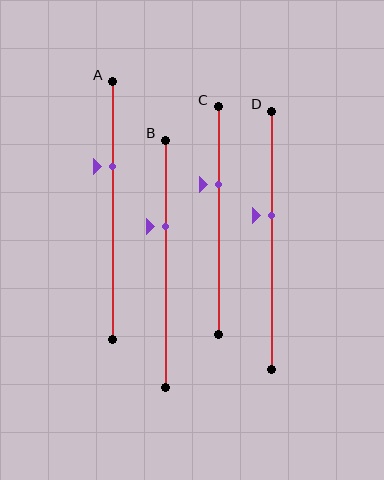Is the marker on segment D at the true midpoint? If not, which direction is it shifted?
No, the marker on segment D is shifted upward by about 10% of the segment length.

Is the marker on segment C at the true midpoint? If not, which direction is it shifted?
No, the marker on segment C is shifted upward by about 16% of the segment length.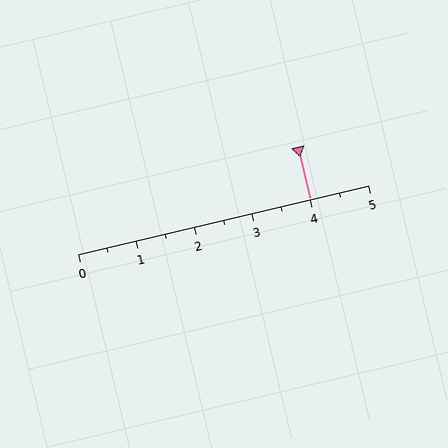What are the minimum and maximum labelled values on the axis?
The axis runs from 0 to 5.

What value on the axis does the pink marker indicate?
The marker indicates approximately 4.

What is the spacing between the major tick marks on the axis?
The major ticks are spaced 1 apart.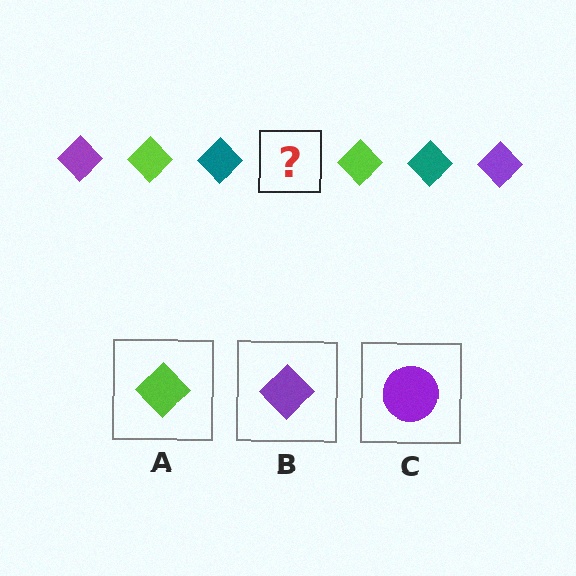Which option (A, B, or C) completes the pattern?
B.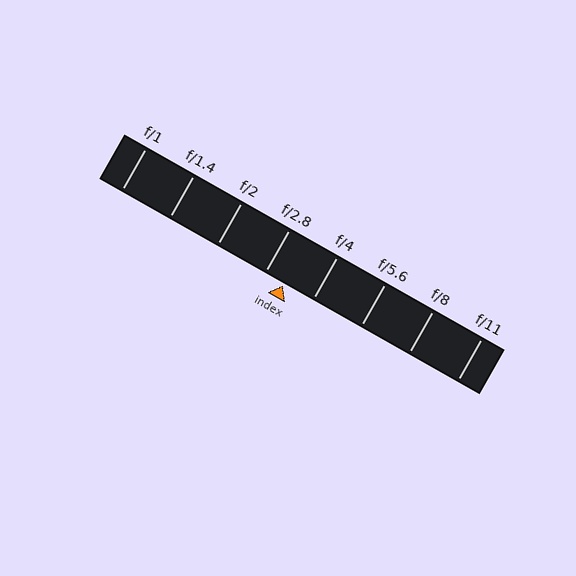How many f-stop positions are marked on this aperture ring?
There are 8 f-stop positions marked.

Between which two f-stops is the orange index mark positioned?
The index mark is between f/2.8 and f/4.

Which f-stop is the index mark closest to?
The index mark is closest to f/2.8.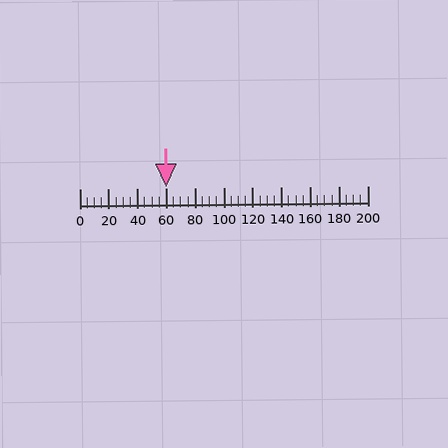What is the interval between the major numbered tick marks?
The major tick marks are spaced 20 units apart.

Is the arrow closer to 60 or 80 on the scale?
The arrow is closer to 60.